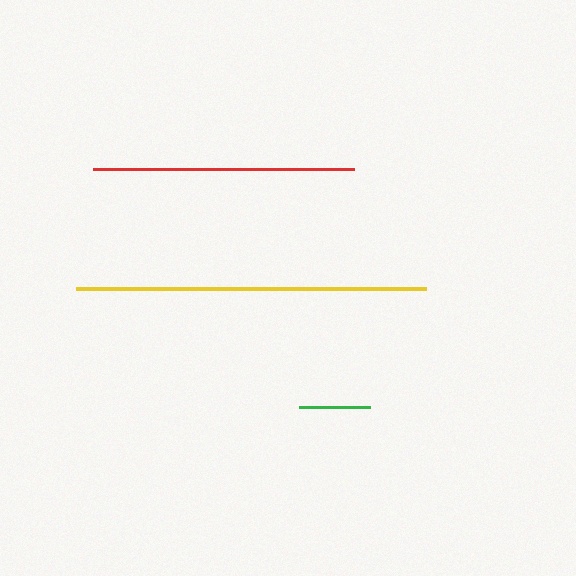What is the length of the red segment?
The red segment is approximately 261 pixels long.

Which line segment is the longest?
The yellow line is the longest at approximately 349 pixels.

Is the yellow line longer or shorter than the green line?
The yellow line is longer than the green line.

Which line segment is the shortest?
The green line is the shortest at approximately 71 pixels.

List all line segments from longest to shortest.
From longest to shortest: yellow, red, green.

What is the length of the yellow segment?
The yellow segment is approximately 349 pixels long.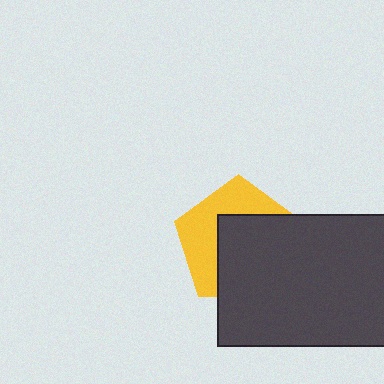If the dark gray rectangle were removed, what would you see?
You would see the complete yellow pentagon.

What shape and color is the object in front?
The object in front is a dark gray rectangle.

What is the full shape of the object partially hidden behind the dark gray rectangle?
The partially hidden object is a yellow pentagon.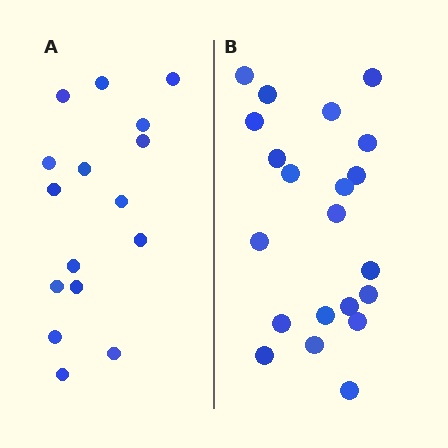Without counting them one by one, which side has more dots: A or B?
Region B (the right region) has more dots.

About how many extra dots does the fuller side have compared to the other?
Region B has about 5 more dots than region A.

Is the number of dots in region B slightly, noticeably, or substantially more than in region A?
Region B has noticeably more, but not dramatically so. The ratio is roughly 1.3 to 1.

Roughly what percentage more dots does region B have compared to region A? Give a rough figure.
About 30% more.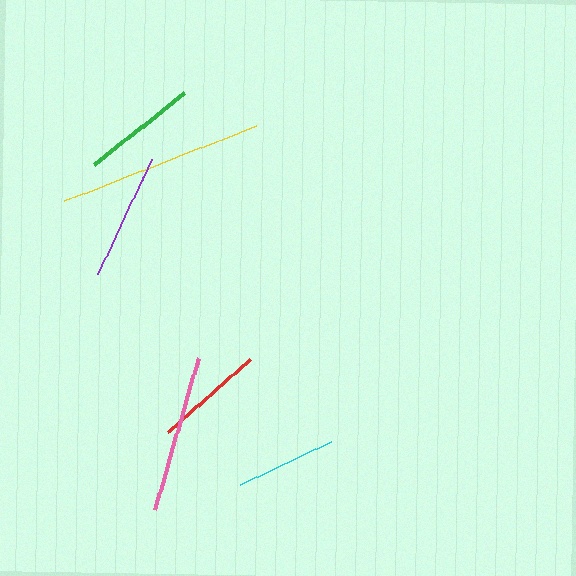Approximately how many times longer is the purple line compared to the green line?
The purple line is approximately 1.1 times the length of the green line.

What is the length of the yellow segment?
The yellow segment is approximately 206 pixels long.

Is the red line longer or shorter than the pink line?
The pink line is longer than the red line.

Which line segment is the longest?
The yellow line is the longest at approximately 206 pixels.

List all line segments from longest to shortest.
From longest to shortest: yellow, pink, purple, green, red, cyan.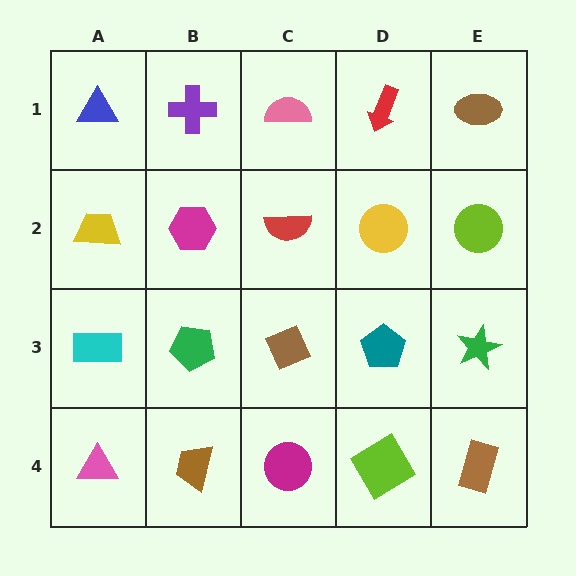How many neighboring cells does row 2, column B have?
4.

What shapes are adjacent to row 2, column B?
A purple cross (row 1, column B), a green pentagon (row 3, column B), a yellow trapezoid (row 2, column A), a red semicircle (row 2, column C).